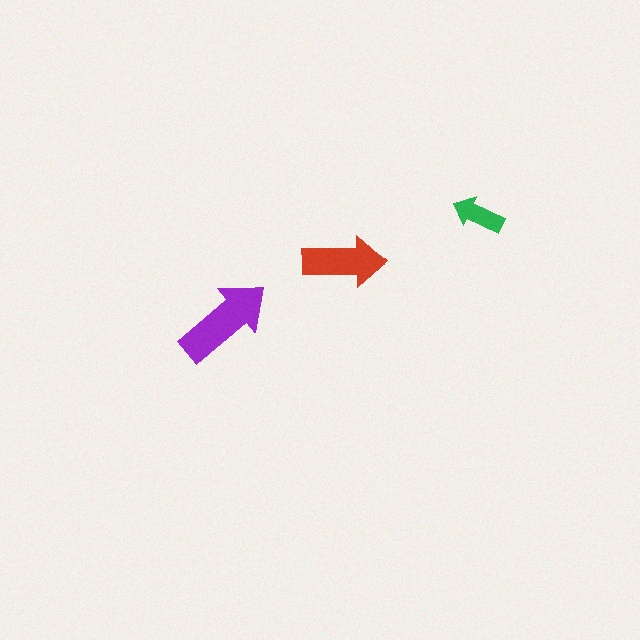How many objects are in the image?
There are 3 objects in the image.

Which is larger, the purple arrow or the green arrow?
The purple one.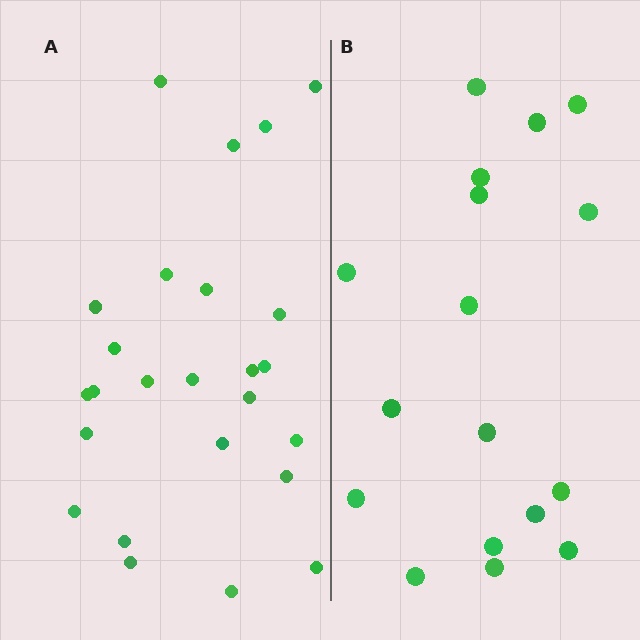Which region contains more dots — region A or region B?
Region A (the left region) has more dots.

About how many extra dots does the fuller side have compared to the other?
Region A has roughly 8 or so more dots than region B.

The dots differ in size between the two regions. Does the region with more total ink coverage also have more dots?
No. Region B has more total ink coverage because its dots are larger, but region A actually contains more individual dots. Total area can be misleading — the number of items is what matters here.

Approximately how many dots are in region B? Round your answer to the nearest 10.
About 20 dots. (The exact count is 17, which rounds to 20.)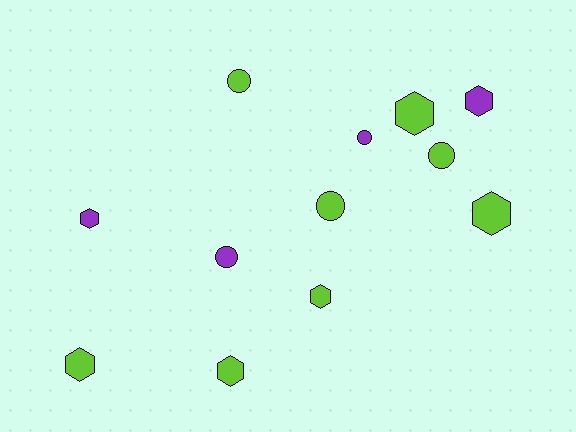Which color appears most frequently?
Lime, with 8 objects.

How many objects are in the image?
There are 12 objects.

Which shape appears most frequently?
Hexagon, with 7 objects.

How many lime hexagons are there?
There are 5 lime hexagons.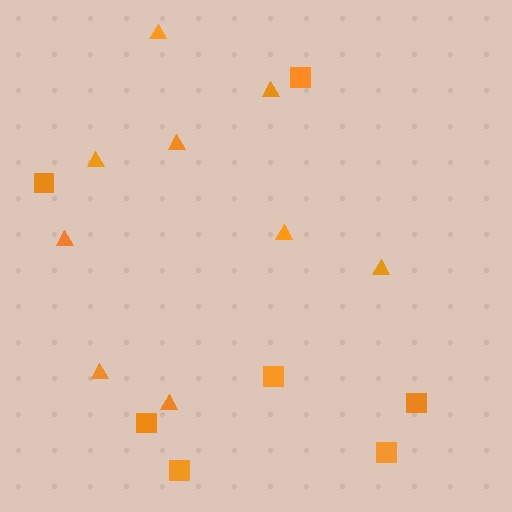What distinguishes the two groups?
There are 2 groups: one group of squares (7) and one group of triangles (9).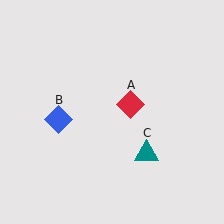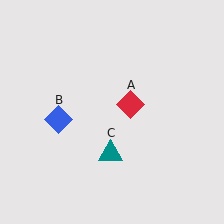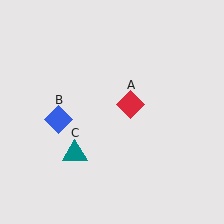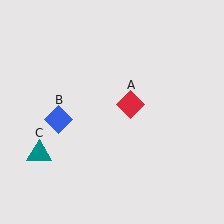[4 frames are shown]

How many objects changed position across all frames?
1 object changed position: teal triangle (object C).